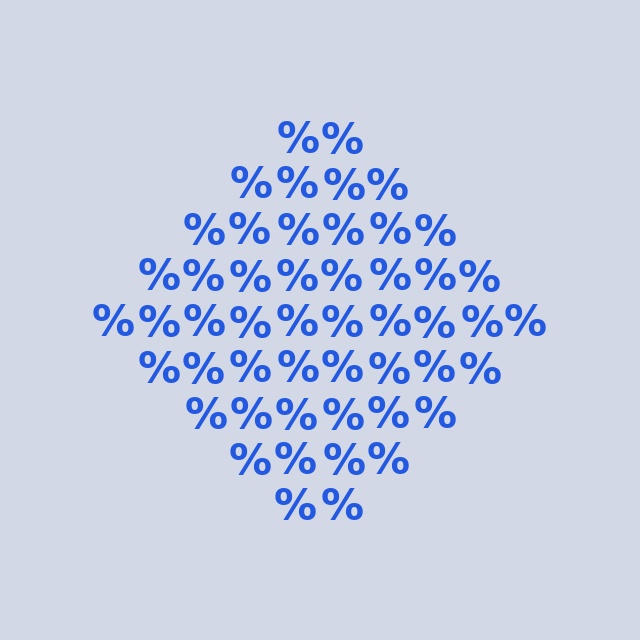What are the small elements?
The small elements are percent signs.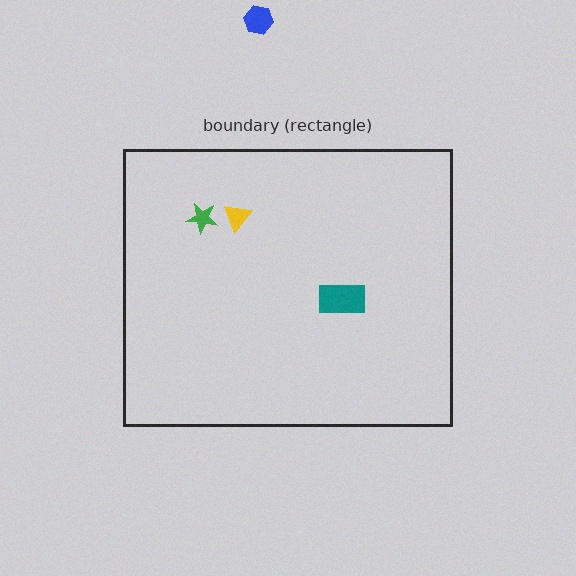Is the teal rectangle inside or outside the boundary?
Inside.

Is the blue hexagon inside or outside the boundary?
Outside.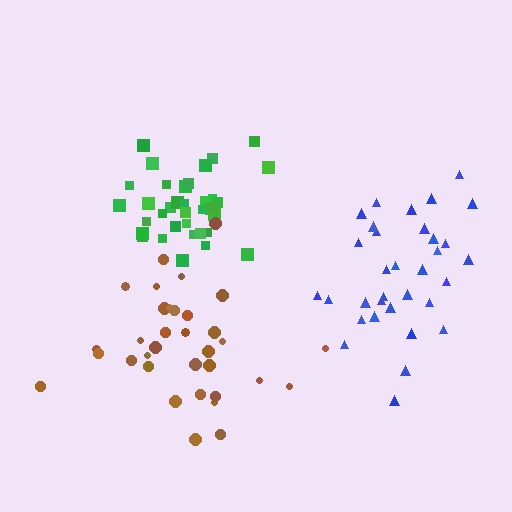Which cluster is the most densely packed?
Green.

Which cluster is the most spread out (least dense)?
Brown.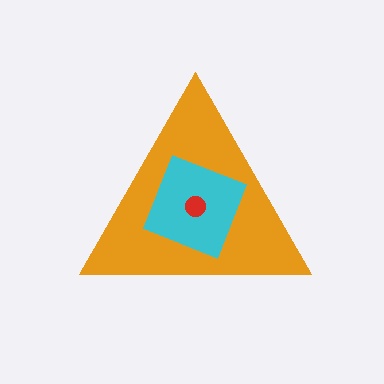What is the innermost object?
The red circle.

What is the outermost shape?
The orange triangle.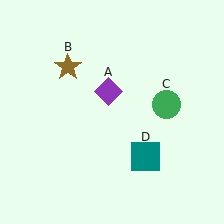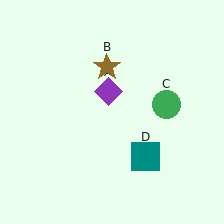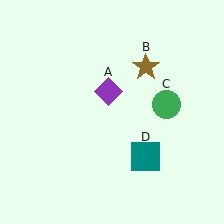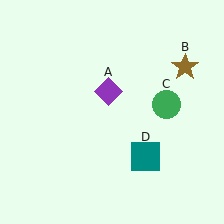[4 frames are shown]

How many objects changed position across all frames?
1 object changed position: brown star (object B).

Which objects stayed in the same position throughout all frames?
Purple diamond (object A) and green circle (object C) and teal square (object D) remained stationary.